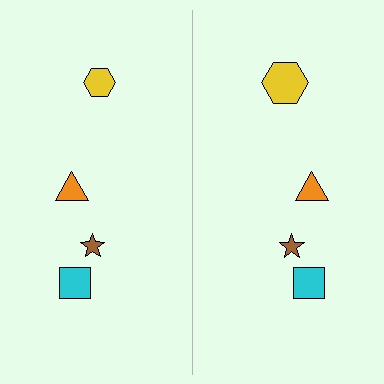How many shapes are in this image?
There are 8 shapes in this image.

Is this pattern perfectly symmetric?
No, the pattern is not perfectly symmetric. The yellow hexagon on the right side has a different size than its mirror counterpart.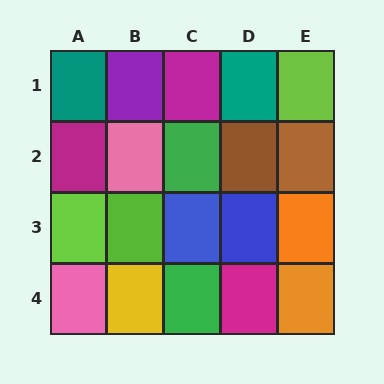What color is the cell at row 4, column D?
Magenta.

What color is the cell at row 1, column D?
Teal.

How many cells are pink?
2 cells are pink.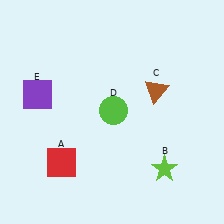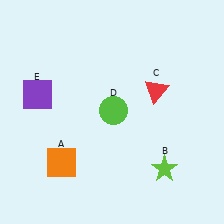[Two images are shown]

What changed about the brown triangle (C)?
In Image 1, C is brown. In Image 2, it changed to red.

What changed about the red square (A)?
In Image 1, A is red. In Image 2, it changed to orange.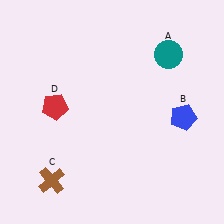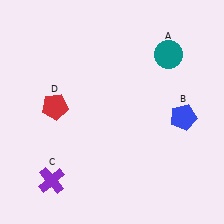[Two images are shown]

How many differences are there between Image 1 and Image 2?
There is 1 difference between the two images.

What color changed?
The cross (C) changed from brown in Image 1 to purple in Image 2.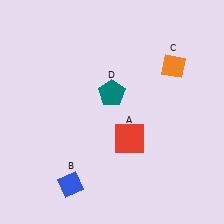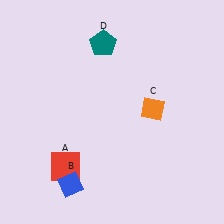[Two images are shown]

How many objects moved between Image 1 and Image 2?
3 objects moved between the two images.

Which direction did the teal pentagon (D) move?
The teal pentagon (D) moved up.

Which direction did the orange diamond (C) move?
The orange diamond (C) moved down.